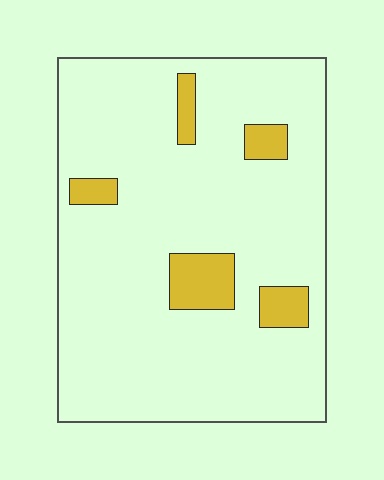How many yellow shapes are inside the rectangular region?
5.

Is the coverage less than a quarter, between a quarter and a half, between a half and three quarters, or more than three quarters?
Less than a quarter.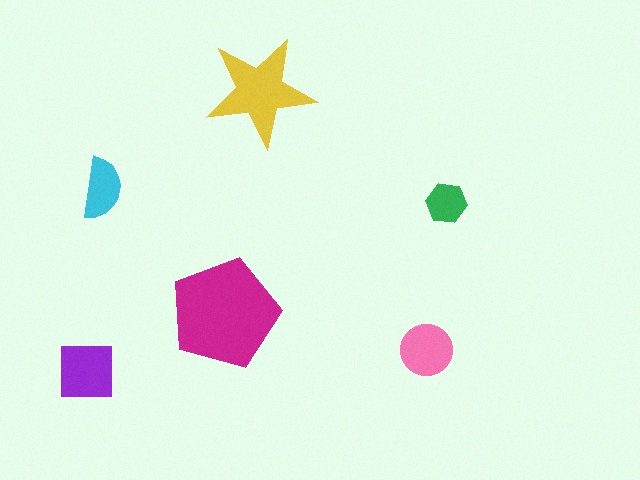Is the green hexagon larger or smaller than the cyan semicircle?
Smaller.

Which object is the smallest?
The green hexagon.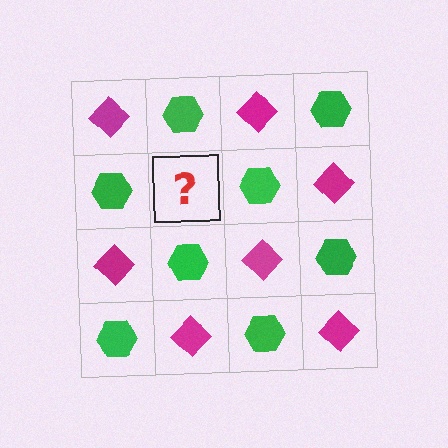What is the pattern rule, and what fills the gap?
The rule is that it alternates magenta diamond and green hexagon in a checkerboard pattern. The gap should be filled with a magenta diamond.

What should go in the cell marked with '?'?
The missing cell should contain a magenta diamond.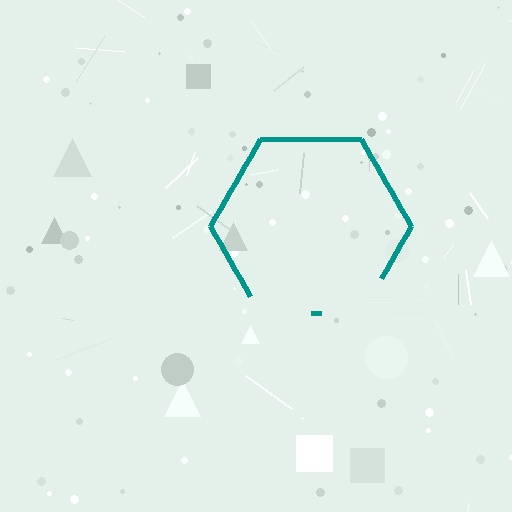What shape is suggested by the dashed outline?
The dashed outline suggests a hexagon.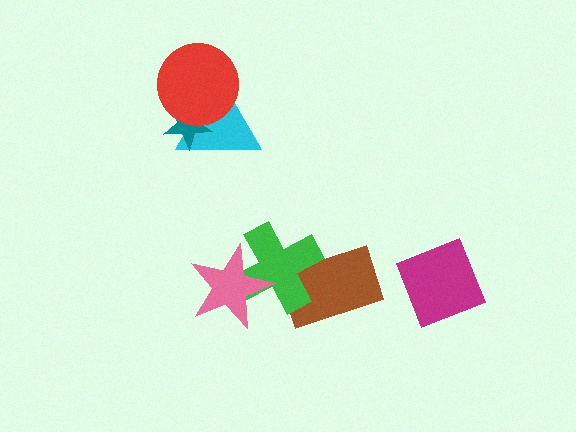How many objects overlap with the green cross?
2 objects overlap with the green cross.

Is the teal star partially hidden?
Yes, it is partially covered by another shape.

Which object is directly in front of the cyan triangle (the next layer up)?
The teal star is directly in front of the cyan triangle.